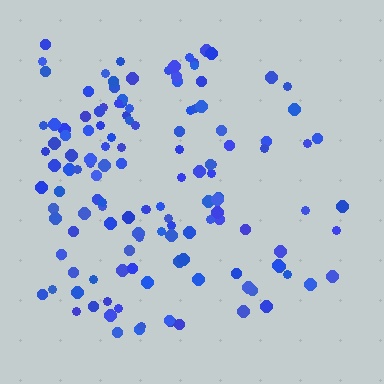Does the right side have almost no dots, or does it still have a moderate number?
Still a moderate number, just noticeably fewer than the left.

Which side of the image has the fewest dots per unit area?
The right.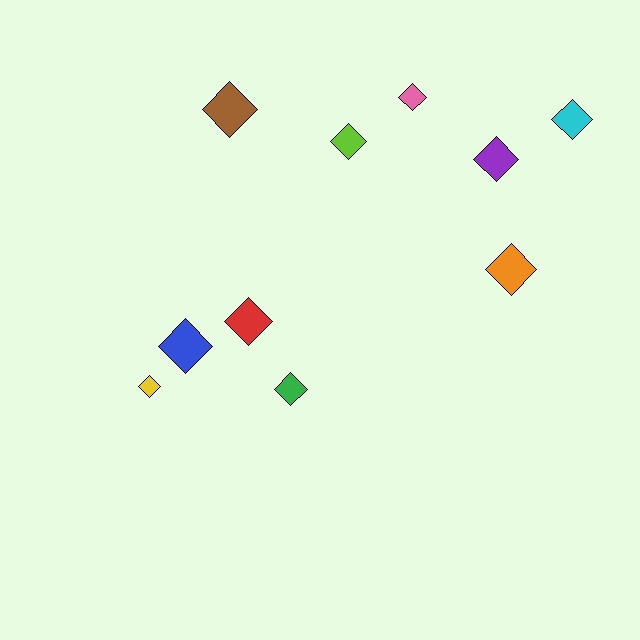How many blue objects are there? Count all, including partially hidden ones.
There is 1 blue object.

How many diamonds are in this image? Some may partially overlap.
There are 10 diamonds.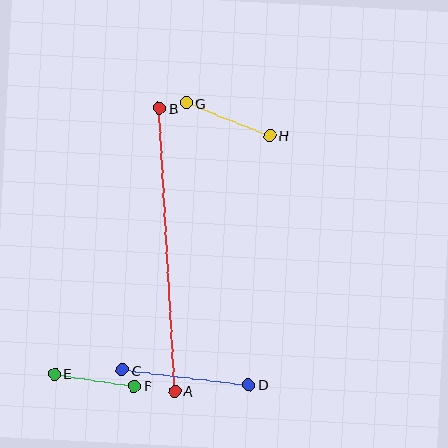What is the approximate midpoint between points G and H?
The midpoint is at approximately (228, 119) pixels.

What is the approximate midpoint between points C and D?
The midpoint is at approximately (185, 377) pixels.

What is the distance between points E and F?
The distance is approximately 81 pixels.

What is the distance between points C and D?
The distance is approximately 127 pixels.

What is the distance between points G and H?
The distance is approximately 89 pixels.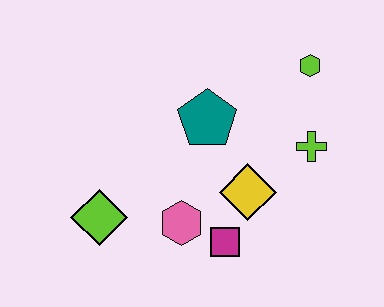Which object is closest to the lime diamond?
The pink hexagon is closest to the lime diamond.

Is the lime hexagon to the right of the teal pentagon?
Yes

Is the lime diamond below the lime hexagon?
Yes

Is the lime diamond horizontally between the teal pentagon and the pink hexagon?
No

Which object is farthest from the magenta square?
The lime hexagon is farthest from the magenta square.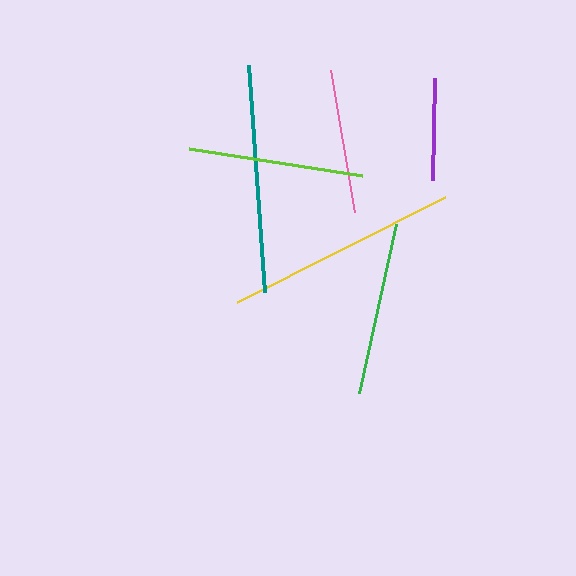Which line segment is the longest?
The yellow line is the longest at approximately 234 pixels.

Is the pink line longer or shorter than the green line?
The green line is longer than the pink line.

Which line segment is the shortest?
The purple line is the shortest at approximately 102 pixels.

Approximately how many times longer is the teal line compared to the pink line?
The teal line is approximately 1.6 times the length of the pink line.